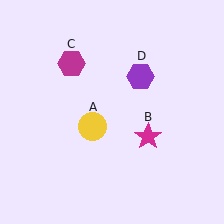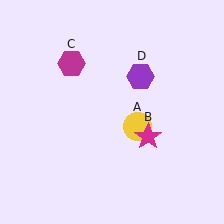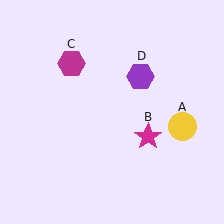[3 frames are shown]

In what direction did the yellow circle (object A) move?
The yellow circle (object A) moved right.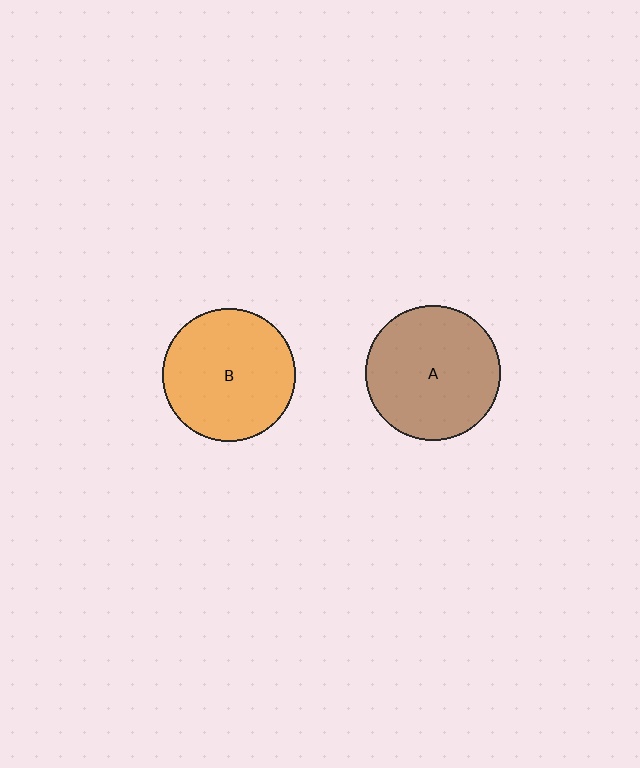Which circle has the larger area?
Circle A (brown).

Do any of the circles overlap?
No, none of the circles overlap.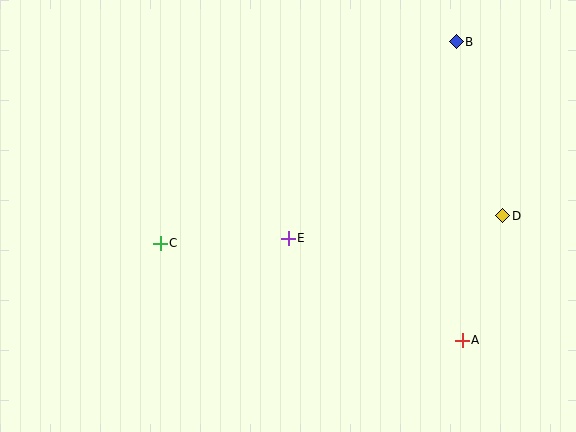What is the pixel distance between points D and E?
The distance between D and E is 216 pixels.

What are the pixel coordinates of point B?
Point B is at (456, 42).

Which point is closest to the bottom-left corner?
Point C is closest to the bottom-left corner.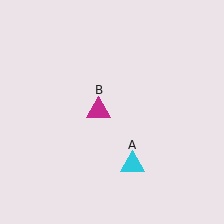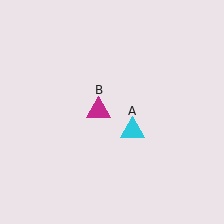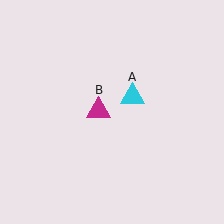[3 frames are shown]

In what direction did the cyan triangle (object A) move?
The cyan triangle (object A) moved up.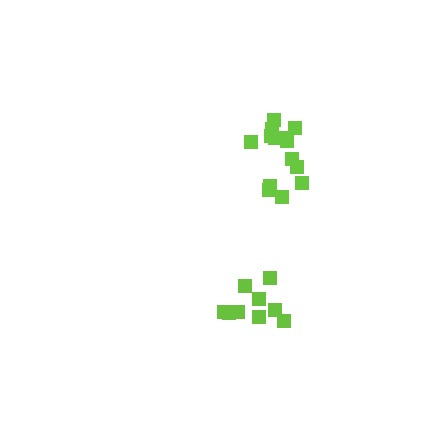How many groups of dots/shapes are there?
There are 2 groups.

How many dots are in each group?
Group 1: 14 dots, Group 2: 9 dots (23 total).